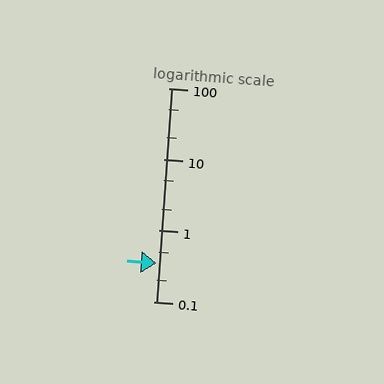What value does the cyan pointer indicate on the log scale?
The pointer indicates approximately 0.35.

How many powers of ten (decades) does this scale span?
The scale spans 3 decades, from 0.1 to 100.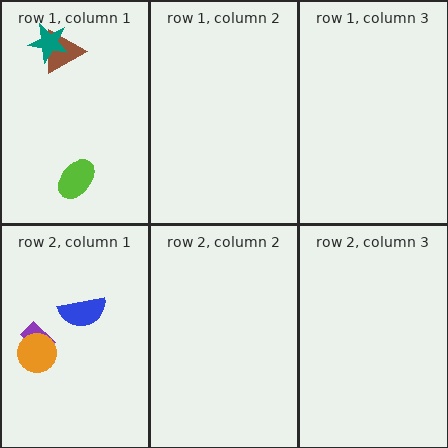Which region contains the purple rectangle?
The row 2, column 1 region.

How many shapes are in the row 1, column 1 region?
3.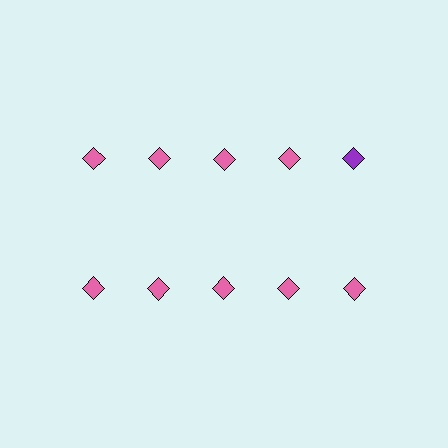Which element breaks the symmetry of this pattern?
The purple diamond in the top row, rightmost column breaks the symmetry. All other shapes are pink diamonds.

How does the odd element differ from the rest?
It has a different color: purple instead of pink.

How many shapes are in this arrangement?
There are 10 shapes arranged in a grid pattern.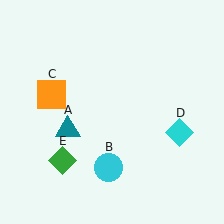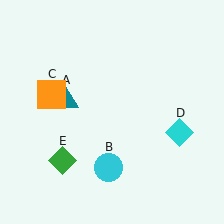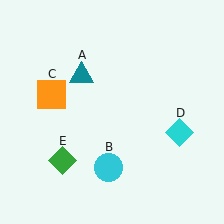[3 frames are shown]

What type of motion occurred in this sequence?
The teal triangle (object A) rotated clockwise around the center of the scene.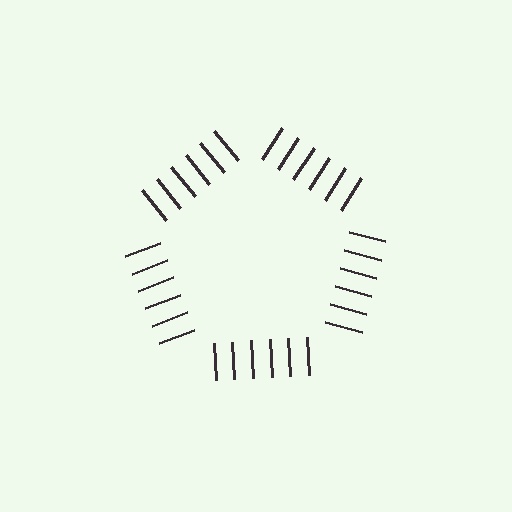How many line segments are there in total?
30 — 6 along each of the 5 edges.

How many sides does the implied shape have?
5 sides — the line-ends trace a pentagon.